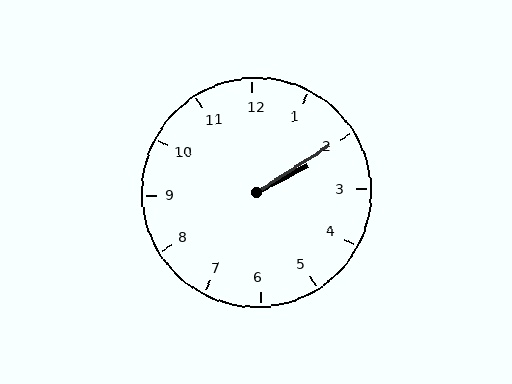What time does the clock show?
2:10.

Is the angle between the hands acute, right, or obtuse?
It is acute.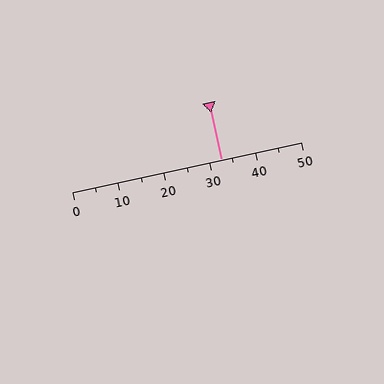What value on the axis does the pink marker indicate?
The marker indicates approximately 32.5.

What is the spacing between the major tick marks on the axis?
The major ticks are spaced 10 apart.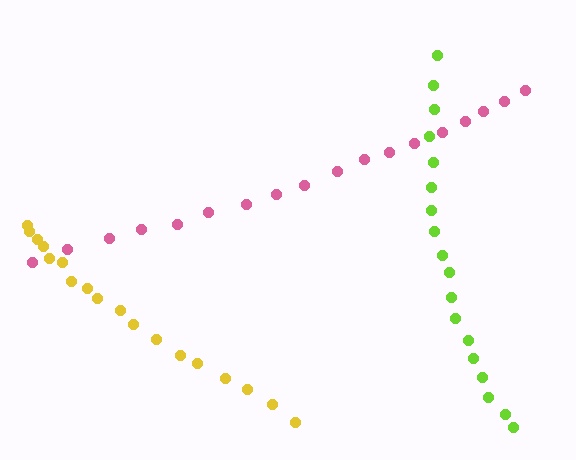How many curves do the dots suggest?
There are 3 distinct paths.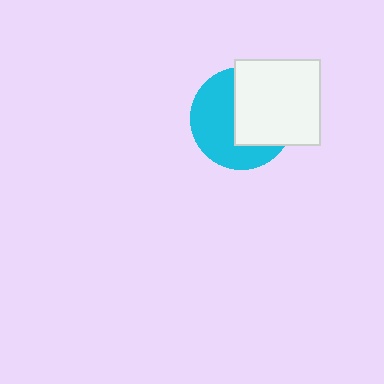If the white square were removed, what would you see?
You would see the complete cyan circle.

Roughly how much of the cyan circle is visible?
About half of it is visible (roughly 52%).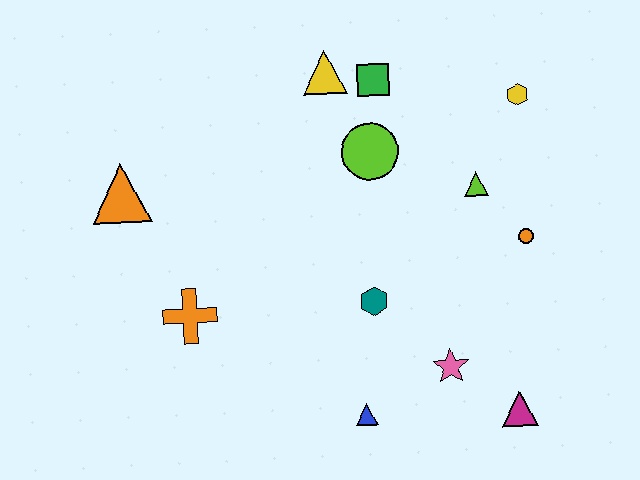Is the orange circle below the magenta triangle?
No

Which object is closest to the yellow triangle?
The green square is closest to the yellow triangle.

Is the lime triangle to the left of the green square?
No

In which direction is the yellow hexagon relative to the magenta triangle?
The yellow hexagon is above the magenta triangle.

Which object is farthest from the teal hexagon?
The orange triangle is farthest from the teal hexagon.